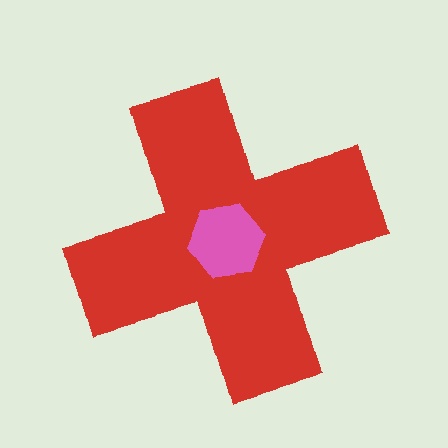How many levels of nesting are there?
2.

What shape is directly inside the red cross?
The pink hexagon.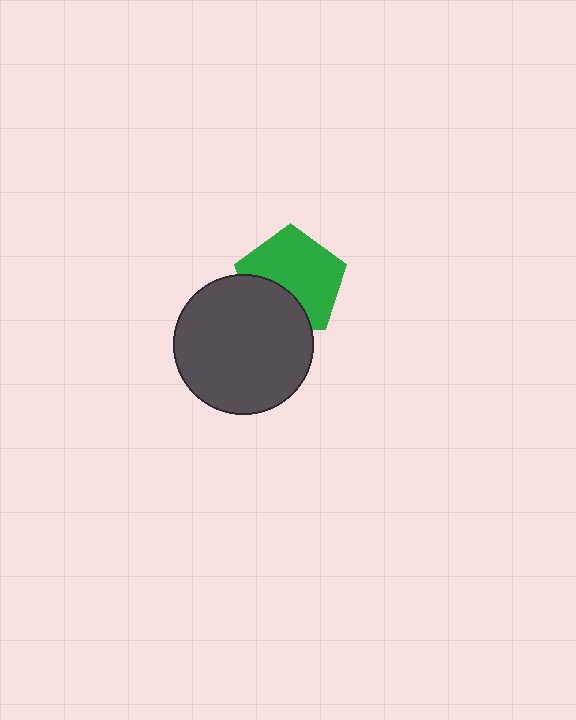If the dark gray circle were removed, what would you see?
You would see the complete green pentagon.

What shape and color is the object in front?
The object in front is a dark gray circle.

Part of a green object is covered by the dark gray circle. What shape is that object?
It is a pentagon.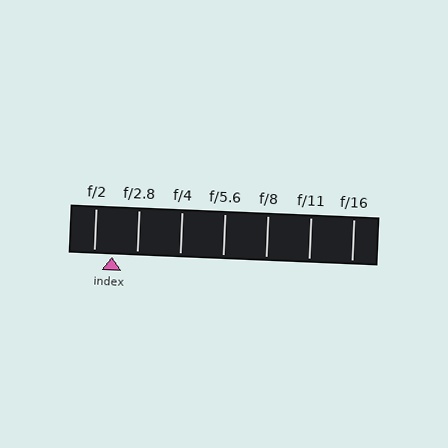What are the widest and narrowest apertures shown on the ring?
The widest aperture shown is f/2 and the narrowest is f/16.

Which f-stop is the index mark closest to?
The index mark is closest to f/2.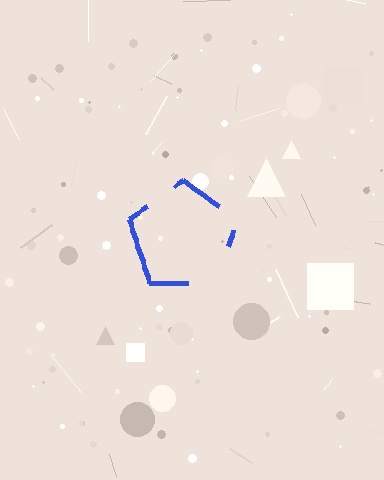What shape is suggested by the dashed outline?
The dashed outline suggests a pentagon.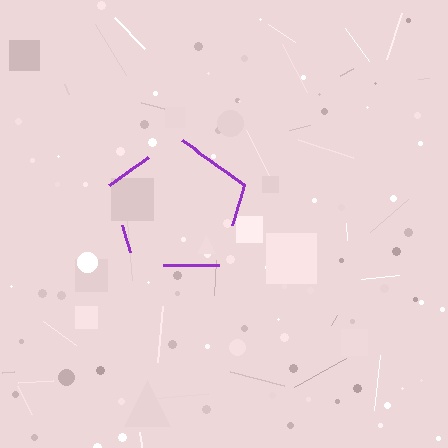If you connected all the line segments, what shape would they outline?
They would outline a pentagon.